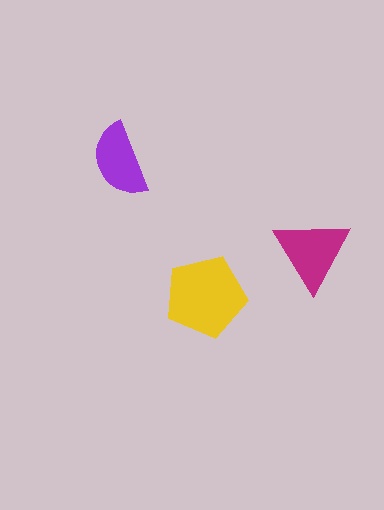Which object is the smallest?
The purple semicircle.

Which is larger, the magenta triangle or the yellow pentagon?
The yellow pentagon.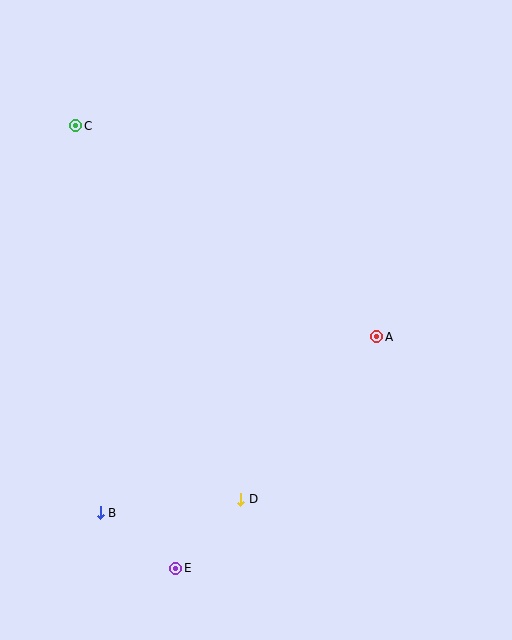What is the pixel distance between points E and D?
The distance between E and D is 95 pixels.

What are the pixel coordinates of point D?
Point D is at (241, 499).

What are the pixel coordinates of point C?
Point C is at (76, 126).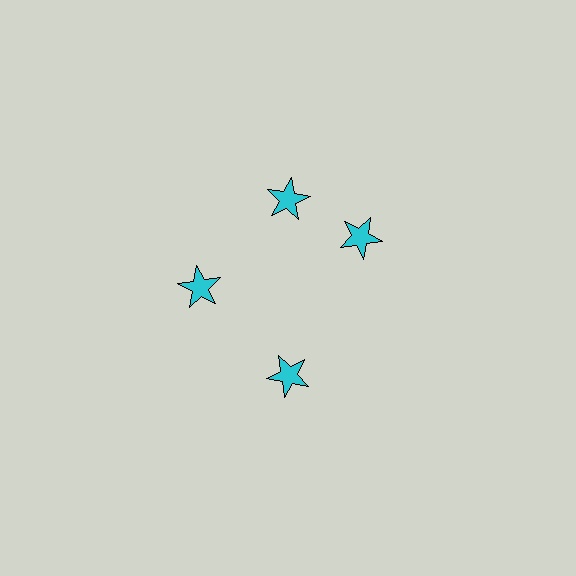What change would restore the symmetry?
The symmetry would be restored by rotating it back into even spacing with its neighbors so that all 4 stars sit at equal angles and equal distance from the center.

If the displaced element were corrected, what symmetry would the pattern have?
It would have 4-fold rotational symmetry — the pattern would map onto itself every 90 degrees.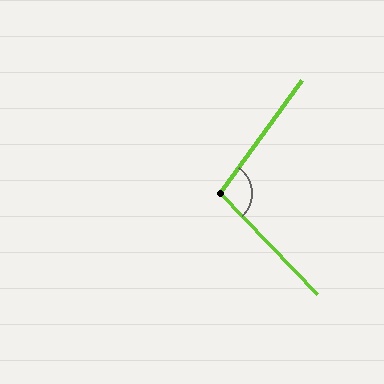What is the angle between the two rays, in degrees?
Approximately 100 degrees.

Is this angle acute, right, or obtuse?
It is obtuse.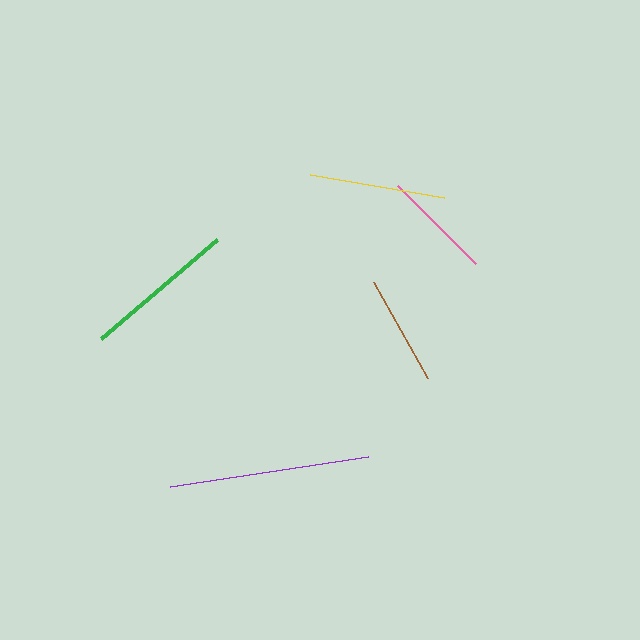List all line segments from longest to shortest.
From longest to shortest: purple, green, yellow, brown, pink.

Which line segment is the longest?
The purple line is the longest at approximately 200 pixels.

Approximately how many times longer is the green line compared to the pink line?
The green line is approximately 1.4 times the length of the pink line.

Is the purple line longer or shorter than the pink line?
The purple line is longer than the pink line.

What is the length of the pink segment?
The pink segment is approximately 110 pixels long.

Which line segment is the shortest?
The pink line is the shortest at approximately 110 pixels.